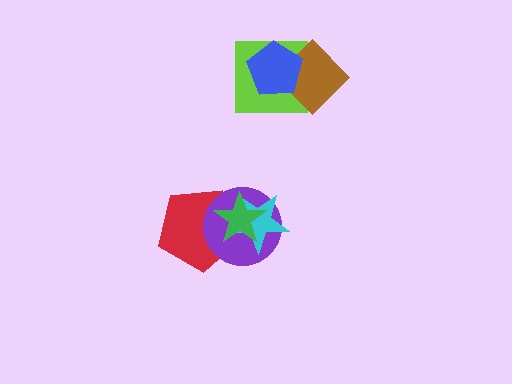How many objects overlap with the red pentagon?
3 objects overlap with the red pentagon.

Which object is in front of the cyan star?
The green star is in front of the cyan star.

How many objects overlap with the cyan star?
3 objects overlap with the cyan star.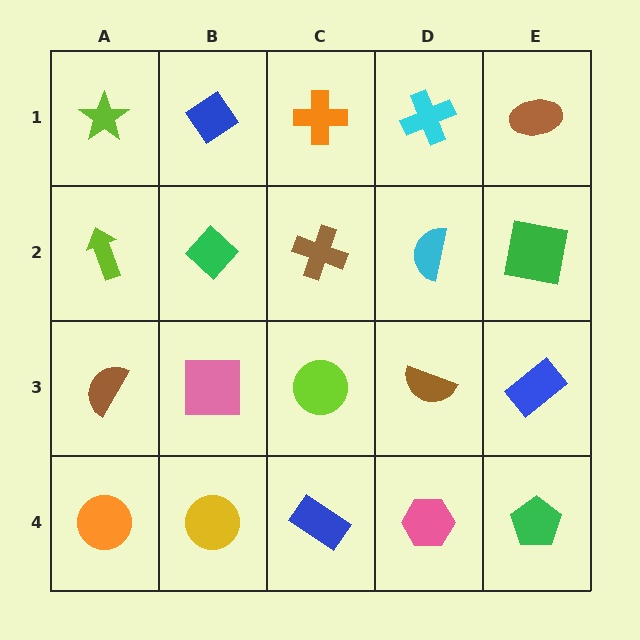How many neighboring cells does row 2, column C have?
4.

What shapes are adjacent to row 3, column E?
A green square (row 2, column E), a green pentagon (row 4, column E), a brown semicircle (row 3, column D).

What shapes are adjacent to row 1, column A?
A lime arrow (row 2, column A), a blue diamond (row 1, column B).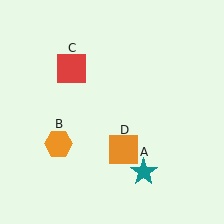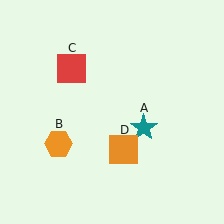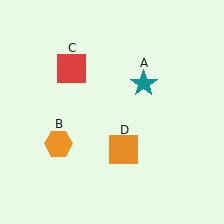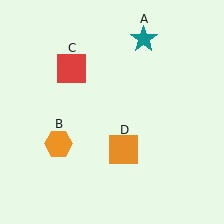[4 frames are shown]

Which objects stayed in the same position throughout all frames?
Orange hexagon (object B) and red square (object C) and orange square (object D) remained stationary.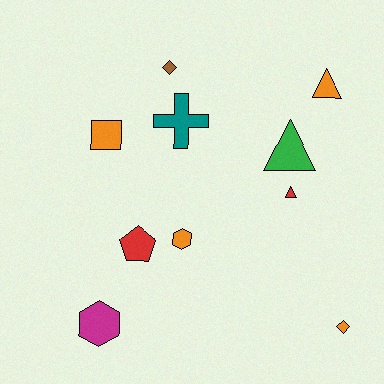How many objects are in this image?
There are 10 objects.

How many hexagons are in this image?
There are 2 hexagons.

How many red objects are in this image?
There are 2 red objects.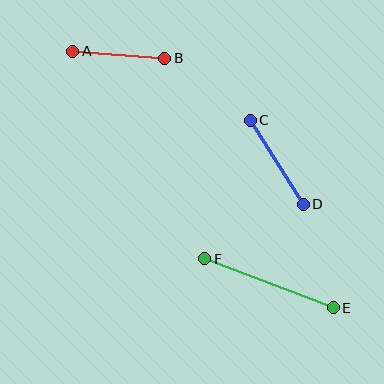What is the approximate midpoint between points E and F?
The midpoint is at approximately (269, 283) pixels.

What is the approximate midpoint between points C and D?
The midpoint is at approximately (277, 162) pixels.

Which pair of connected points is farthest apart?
Points E and F are farthest apart.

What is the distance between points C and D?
The distance is approximately 99 pixels.